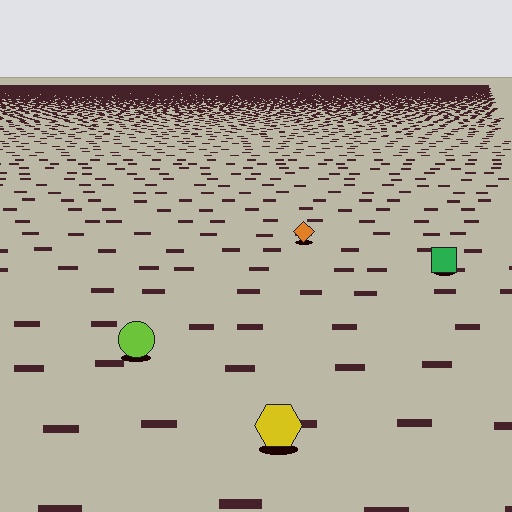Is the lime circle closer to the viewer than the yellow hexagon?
No. The yellow hexagon is closer — you can tell from the texture gradient: the ground texture is coarser near it.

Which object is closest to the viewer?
The yellow hexagon is closest. The texture marks near it are larger and more spread out.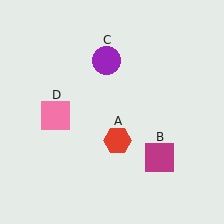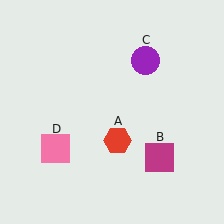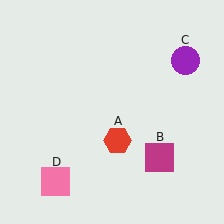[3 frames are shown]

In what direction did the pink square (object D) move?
The pink square (object D) moved down.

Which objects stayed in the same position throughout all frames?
Red hexagon (object A) and magenta square (object B) remained stationary.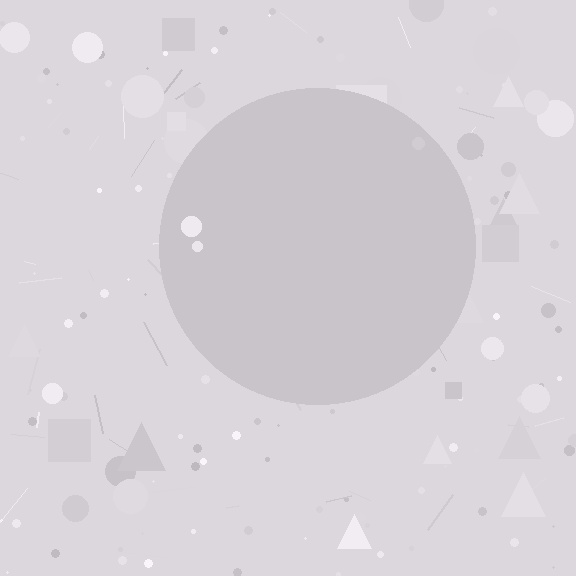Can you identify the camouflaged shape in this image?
The camouflaged shape is a circle.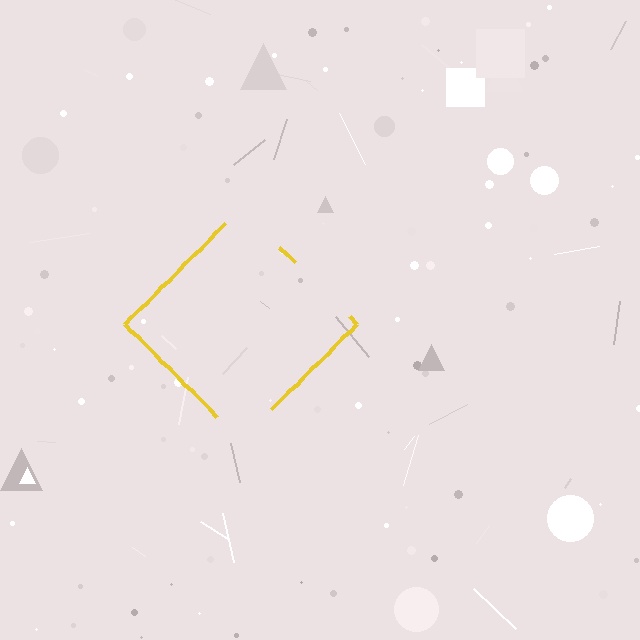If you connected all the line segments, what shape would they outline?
They would outline a diamond.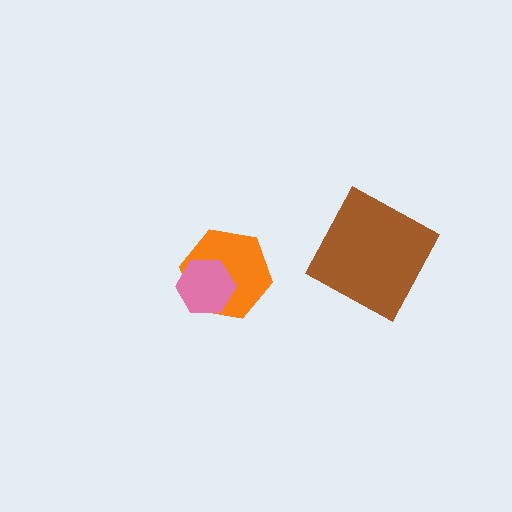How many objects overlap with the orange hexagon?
1 object overlaps with the orange hexagon.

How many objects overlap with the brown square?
0 objects overlap with the brown square.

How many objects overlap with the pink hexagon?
1 object overlaps with the pink hexagon.